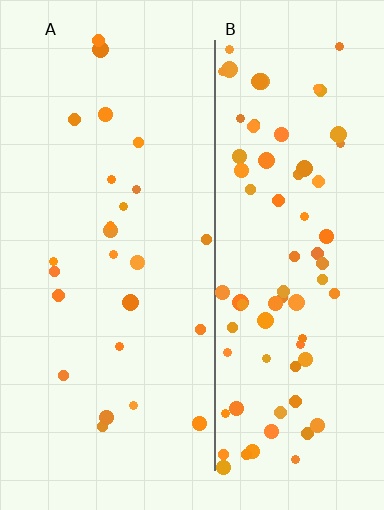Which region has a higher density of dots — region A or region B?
B (the right).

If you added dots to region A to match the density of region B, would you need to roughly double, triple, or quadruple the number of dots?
Approximately triple.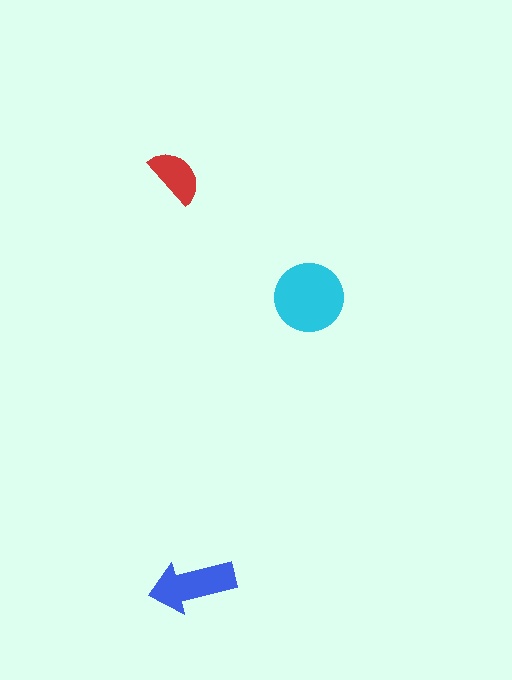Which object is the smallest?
The red semicircle.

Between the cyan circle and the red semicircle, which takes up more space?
The cyan circle.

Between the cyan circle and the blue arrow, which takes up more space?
The cyan circle.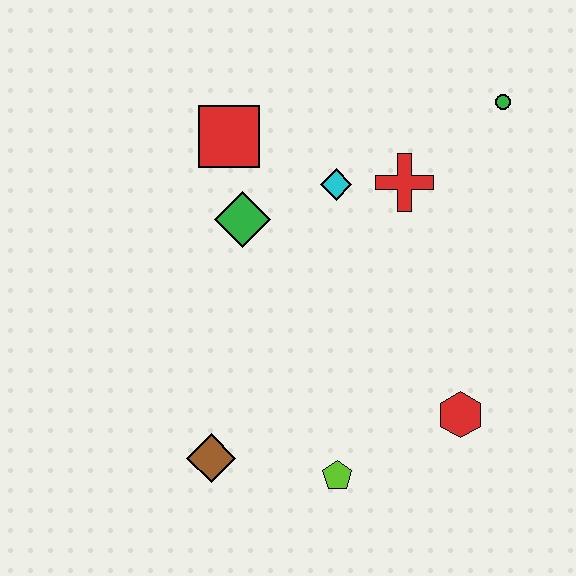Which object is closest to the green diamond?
The red square is closest to the green diamond.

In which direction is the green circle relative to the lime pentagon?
The green circle is above the lime pentagon.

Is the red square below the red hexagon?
No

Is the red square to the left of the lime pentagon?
Yes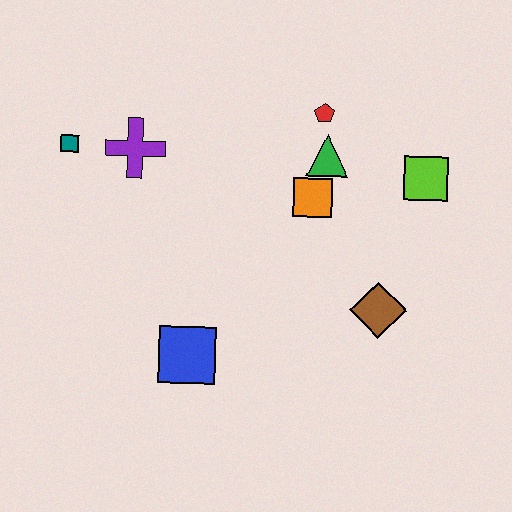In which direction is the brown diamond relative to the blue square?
The brown diamond is to the right of the blue square.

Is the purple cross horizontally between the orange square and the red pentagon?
No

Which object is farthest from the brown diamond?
The teal square is farthest from the brown diamond.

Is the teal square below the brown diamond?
No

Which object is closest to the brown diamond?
The orange square is closest to the brown diamond.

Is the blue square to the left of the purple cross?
No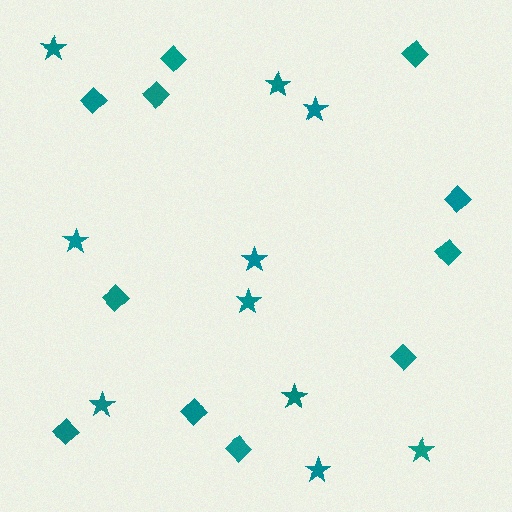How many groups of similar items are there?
There are 2 groups: one group of diamonds (11) and one group of stars (10).